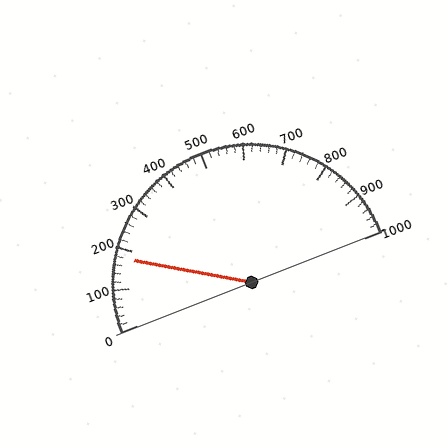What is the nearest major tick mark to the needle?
The nearest major tick mark is 200.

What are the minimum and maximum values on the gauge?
The gauge ranges from 0 to 1000.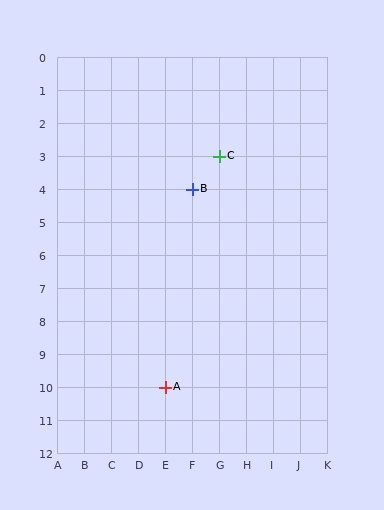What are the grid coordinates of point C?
Point C is at grid coordinates (G, 3).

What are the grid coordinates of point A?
Point A is at grid coordinates (E, 10).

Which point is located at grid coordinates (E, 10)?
Point A is at (E, 10).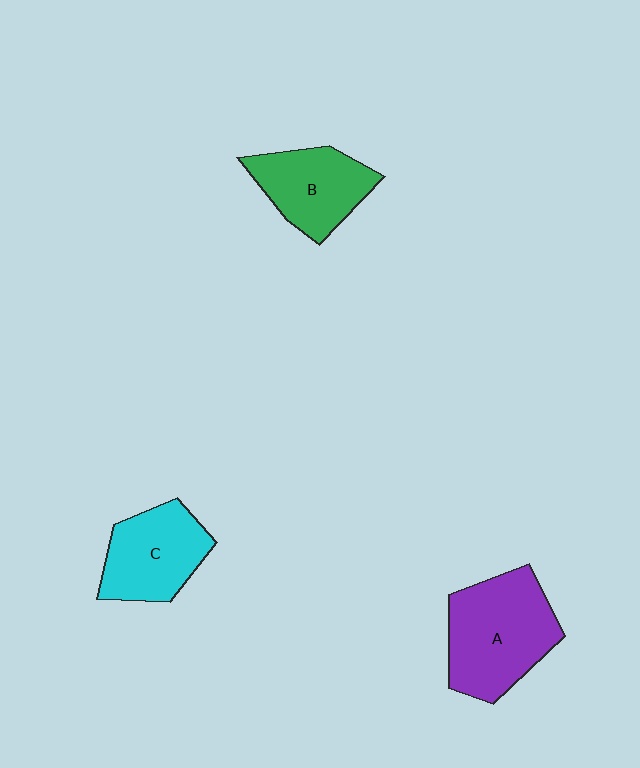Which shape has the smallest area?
Shape B (green).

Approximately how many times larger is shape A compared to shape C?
Approximately 1.3 times.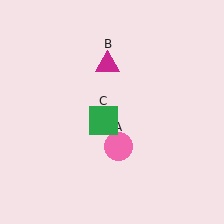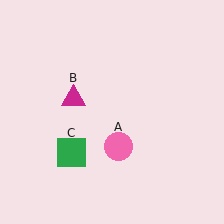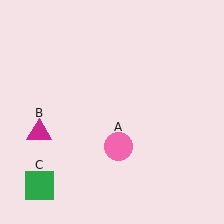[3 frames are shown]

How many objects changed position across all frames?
2 objects changed position: magenta triangle (object B), green square (object C).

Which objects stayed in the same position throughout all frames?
Pink circle (object A) remained stationary.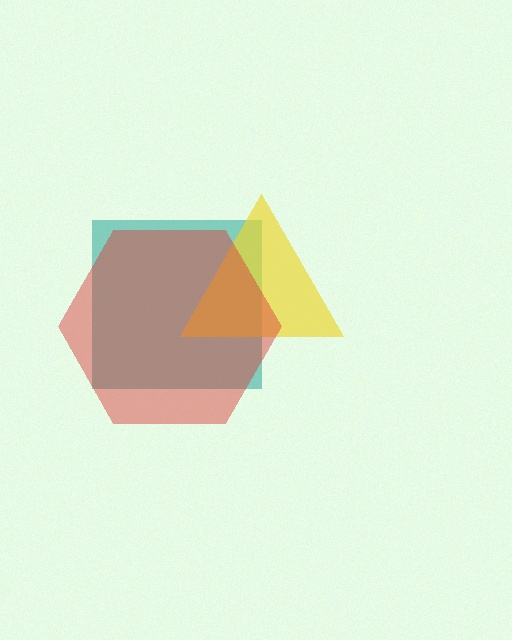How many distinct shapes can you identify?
There are 3 distinct shapes: a teal square, a yellow triangle, a red hexagon.